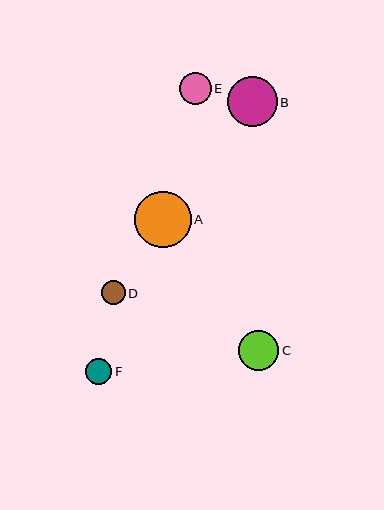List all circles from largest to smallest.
From largest to smallest: A, B, C, E, F, D.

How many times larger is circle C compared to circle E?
Circle C is approximately 1.3 times the size of circle E.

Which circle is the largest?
Circle A is the largest with a size of approximately 56 pixels.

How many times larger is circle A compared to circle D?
Circle A is approximately 2.4 times the size of circle D.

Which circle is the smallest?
Circle D is the smallest with a size of approximately 24 pixels.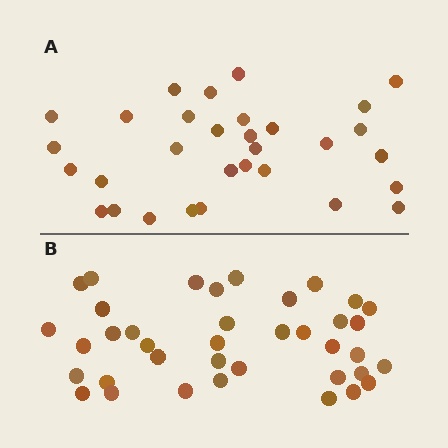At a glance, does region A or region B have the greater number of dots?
Region B (the bottom region) has more dots.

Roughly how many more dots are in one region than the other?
Region B has roughly 8 or so more dots than region A.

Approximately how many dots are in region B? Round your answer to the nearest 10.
About 40 dots. (The exact count is 38, which rounds to 40.)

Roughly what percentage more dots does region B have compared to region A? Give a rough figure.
About 25% more.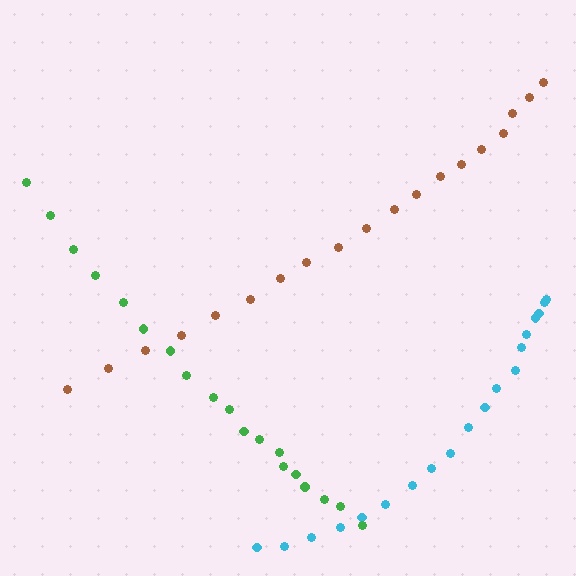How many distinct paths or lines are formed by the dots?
There are 3 distinct paths.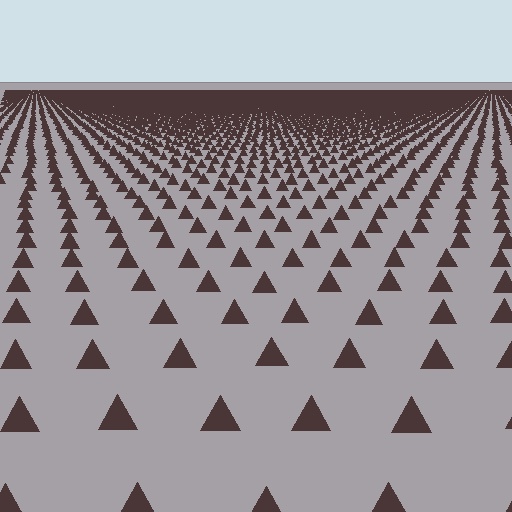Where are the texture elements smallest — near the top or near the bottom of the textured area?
Near the top.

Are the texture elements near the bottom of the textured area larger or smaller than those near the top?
Larger. Near the bottom, elements are closer to the viewer and appear at a bigger on-screen size.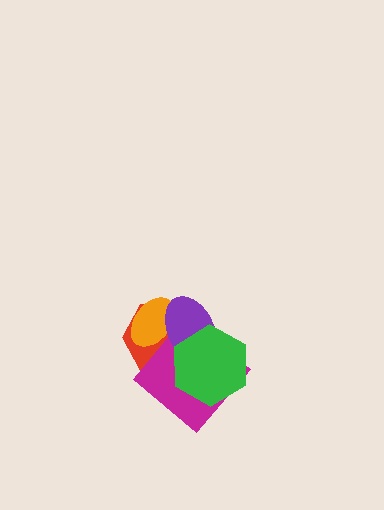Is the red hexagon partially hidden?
Yes, it is partially covered by another shape.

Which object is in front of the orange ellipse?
The purple ellipse is in front of the orange ellipse.